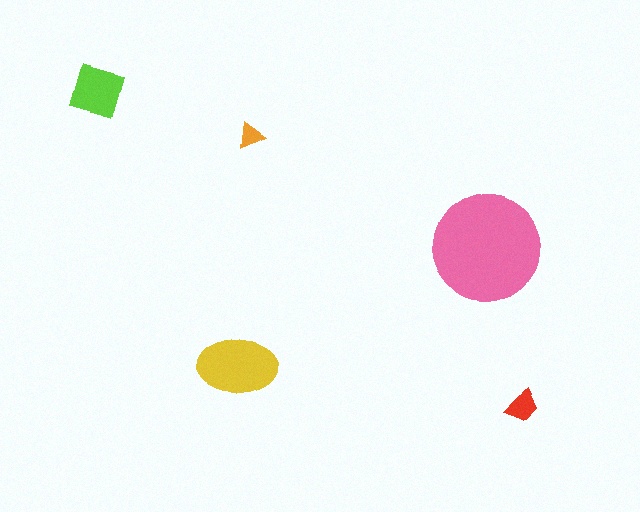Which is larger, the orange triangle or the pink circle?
The pink circle.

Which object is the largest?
The pink circle.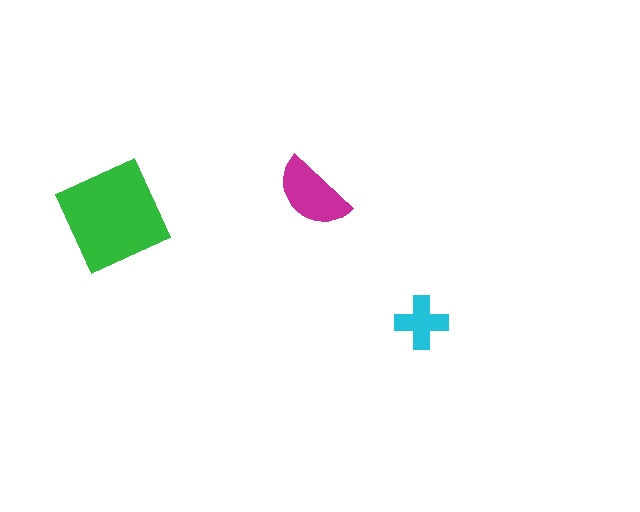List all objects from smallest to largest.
The cyan cross, the magenta semicircle, the green square.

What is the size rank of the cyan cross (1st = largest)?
3rd.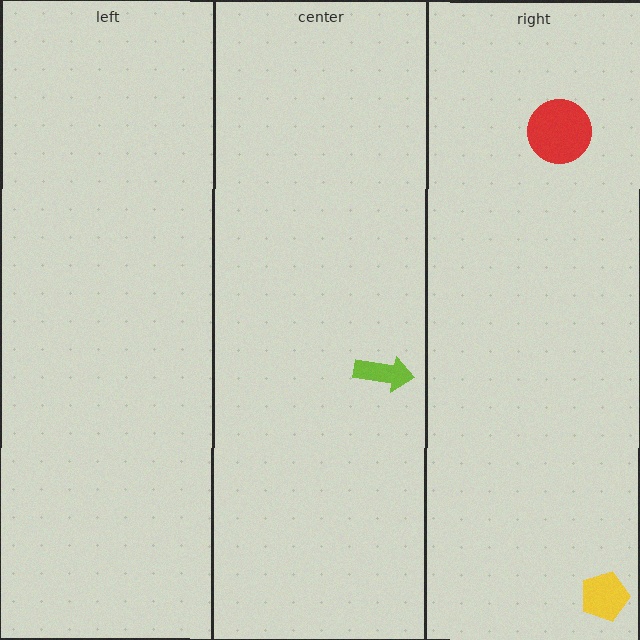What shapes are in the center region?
The lime arrow.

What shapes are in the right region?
The yellow pentagon, the red circle.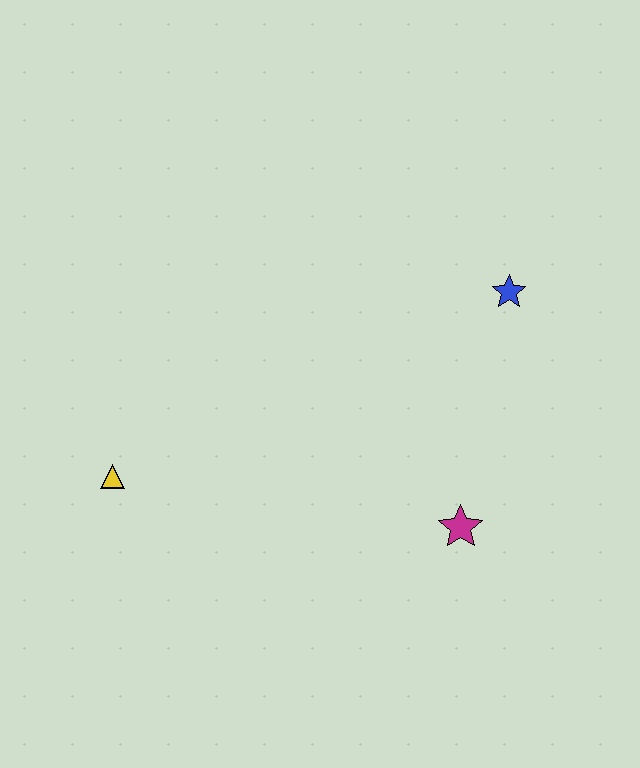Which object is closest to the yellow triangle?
The magenta star is closest to the yellow triangle.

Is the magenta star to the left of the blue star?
Yes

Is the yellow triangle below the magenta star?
No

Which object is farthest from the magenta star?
The yellow triangle is farthest from the magenta star.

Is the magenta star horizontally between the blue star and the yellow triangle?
Yes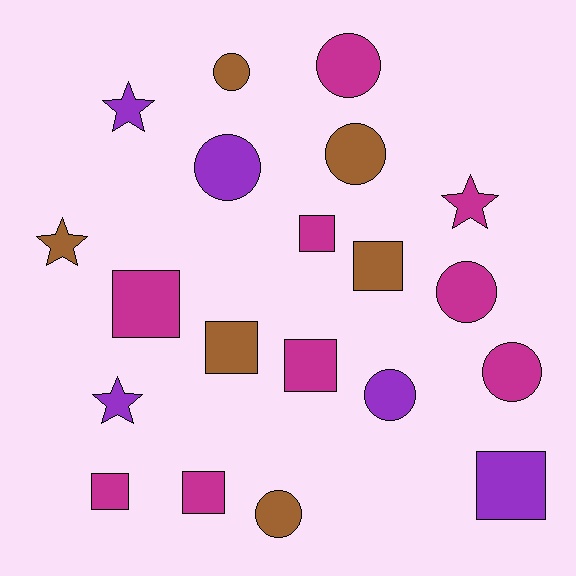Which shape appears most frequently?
Square, with 8 objects.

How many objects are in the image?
There are 20 objects.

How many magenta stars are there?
There is 1 magenta star.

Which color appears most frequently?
Magenta, with 9 objects.